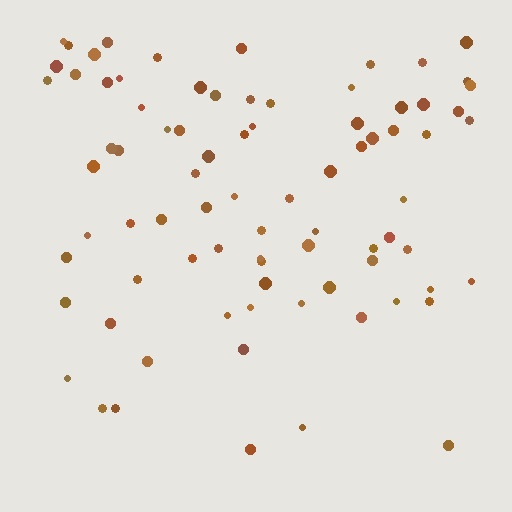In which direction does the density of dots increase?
From bottom to top, with the top side densest.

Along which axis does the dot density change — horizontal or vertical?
Vertical.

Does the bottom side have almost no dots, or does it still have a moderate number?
Still a moderate number, just noticeably fewer than the top.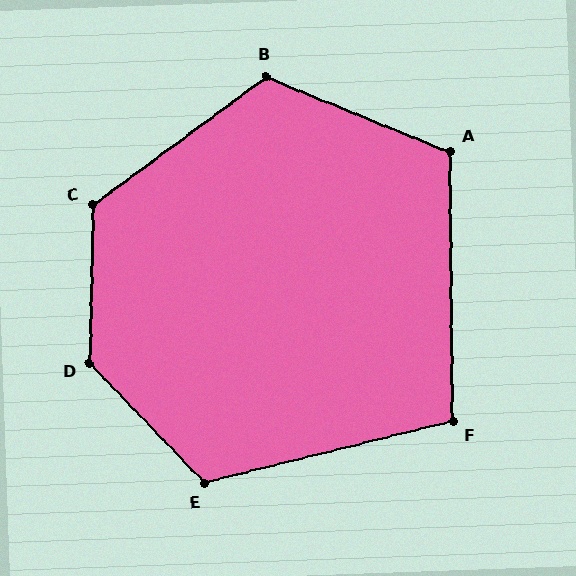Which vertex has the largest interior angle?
D, at approximately 135 degrees.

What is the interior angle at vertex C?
Approximately 128 degrees (obtuse).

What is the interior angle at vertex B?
Approximately 122 degrees (obtuse).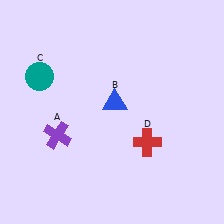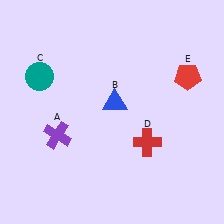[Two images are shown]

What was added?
A red pentagon (E) was added in Image 2.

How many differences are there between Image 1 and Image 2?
There is 1 difference between the two images.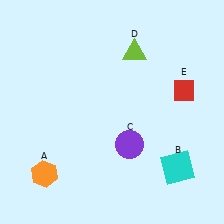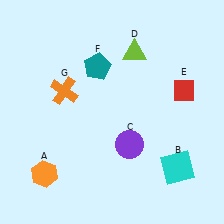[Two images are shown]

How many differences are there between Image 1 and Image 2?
There are 2 differences between the two images.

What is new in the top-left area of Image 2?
A teal pentagon (F) was added in the top-left area of Image 2.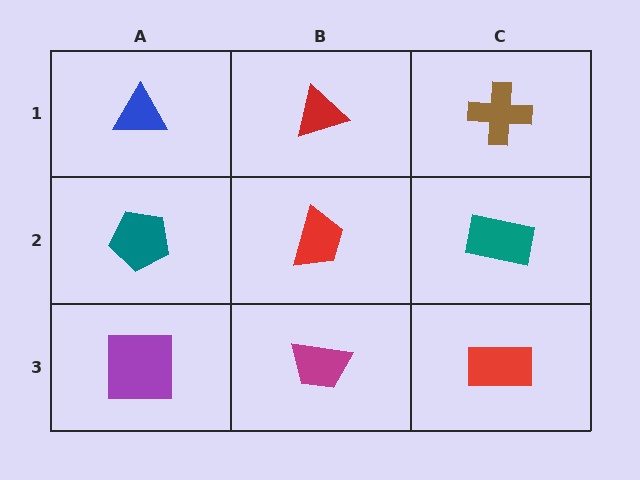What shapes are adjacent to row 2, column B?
A red triangle (row 1, column B), a magenta trapezoid (row 3, column B), a teal pentagon (row 2, column A), a teal rectangle (row 2, column C).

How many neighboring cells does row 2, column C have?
3.